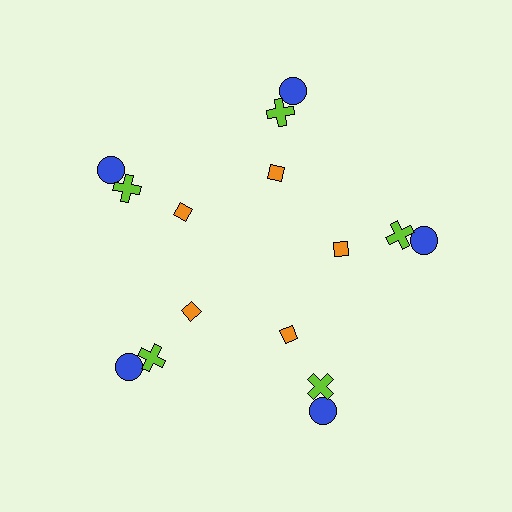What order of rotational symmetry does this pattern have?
This pattern has 5-fold rotational symmetry.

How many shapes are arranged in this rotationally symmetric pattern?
There are 15 shapes, arranged in 5 groups of 3.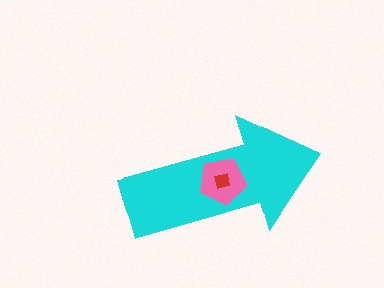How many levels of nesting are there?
3.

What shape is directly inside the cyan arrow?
The pink pentagon.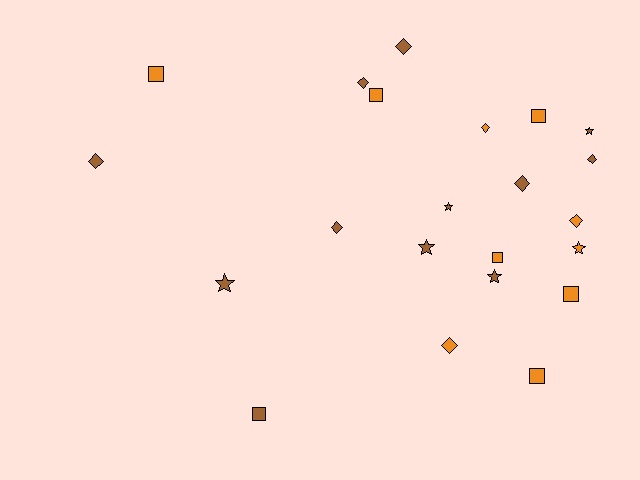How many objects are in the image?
There are 22 objects.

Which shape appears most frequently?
Diamond, with 9 objects.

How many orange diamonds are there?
There are 3 orange diamonds.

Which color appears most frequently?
Brown, with 12 objects.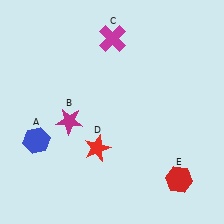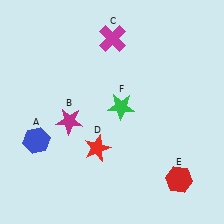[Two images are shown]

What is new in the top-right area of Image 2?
A green star (F) was added in the top-right area of Image 2.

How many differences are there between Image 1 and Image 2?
There is 1 difference between the two images.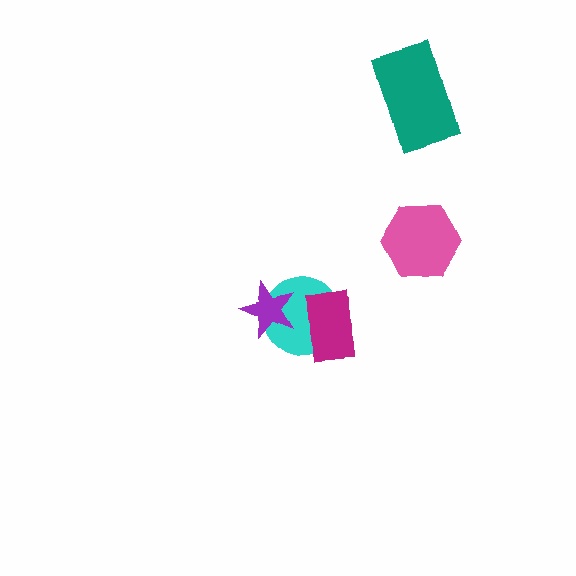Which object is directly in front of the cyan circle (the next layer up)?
The purple star is directly in front of the cyan circle.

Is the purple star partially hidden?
No, no other shape covers it.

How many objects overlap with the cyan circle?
2 objects overlap with the cyan circle.